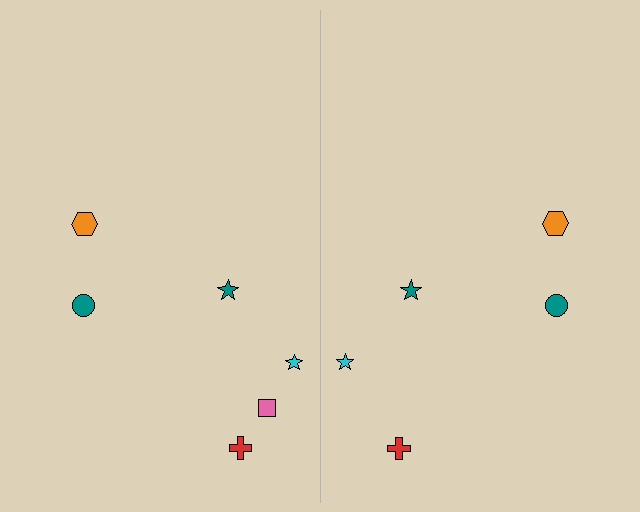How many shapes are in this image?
There are 11 shapes in this image.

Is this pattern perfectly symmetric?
No, the pattern is not perfectly symmetric. A pink square is missing from the right side.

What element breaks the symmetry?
A pink square is missing from the right side.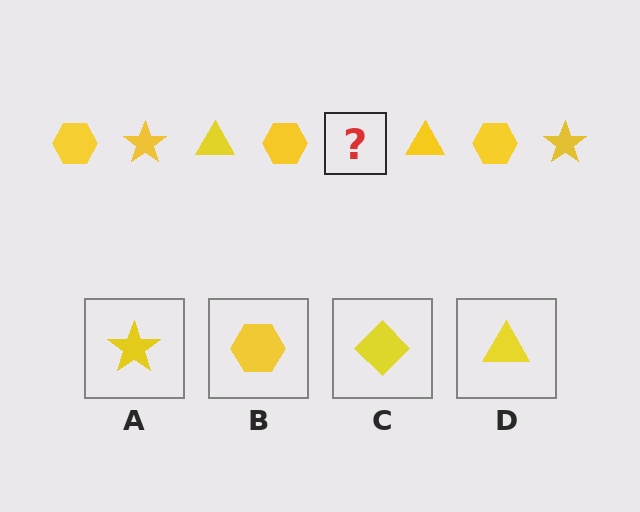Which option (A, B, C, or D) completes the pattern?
A.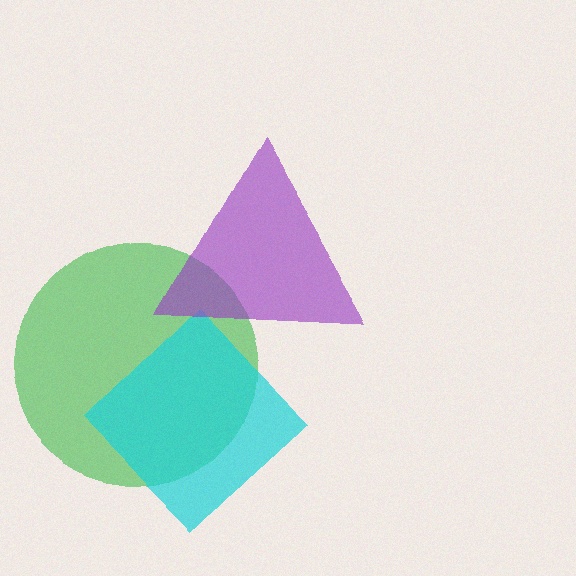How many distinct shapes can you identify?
There are 3 distinct shapes: a green circle, a cyan diamond, a purple triangle.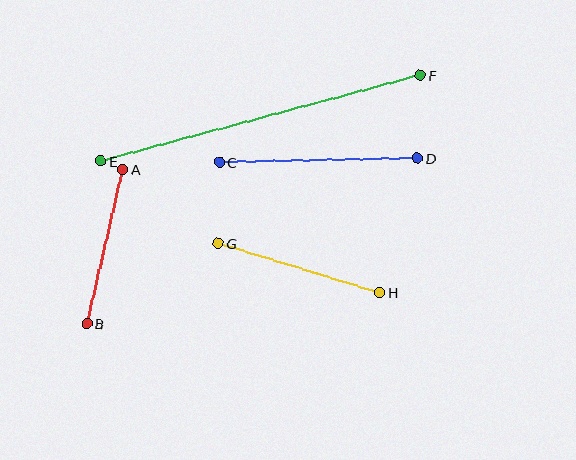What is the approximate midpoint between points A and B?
The midpoint is at approximately (105, 247) pixels.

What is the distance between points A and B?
The distance is approximately 158 pixels.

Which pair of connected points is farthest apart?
Points E and F are farthest apart.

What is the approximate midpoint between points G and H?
The midpoint is at approximately (299, 268) pixels.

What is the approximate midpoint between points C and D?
The midpoint is at approximately (318, 160) pixels.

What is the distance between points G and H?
The distance is approximately 169 pixels.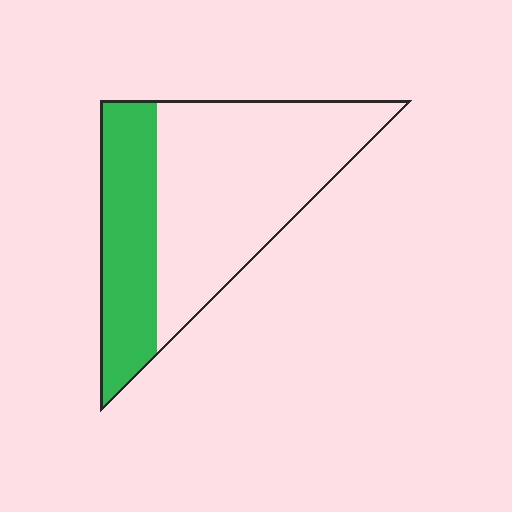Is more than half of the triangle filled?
No.